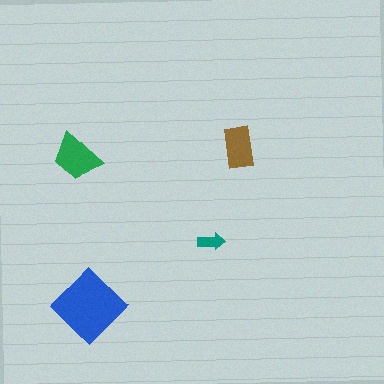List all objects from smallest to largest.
The teal arrow, the brown rectangle, the green trapezoid, the blue diamond.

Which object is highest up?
The brown rectangle is topmost.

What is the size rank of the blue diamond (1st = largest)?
1st.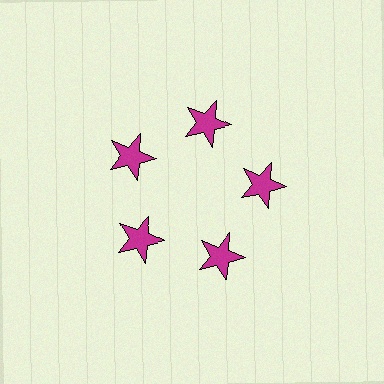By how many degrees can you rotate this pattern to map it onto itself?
The pattern maps onto itself every 72 degrees of rotation.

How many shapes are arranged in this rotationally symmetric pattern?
There are 5 shapes, arranged in 5 groups of 1.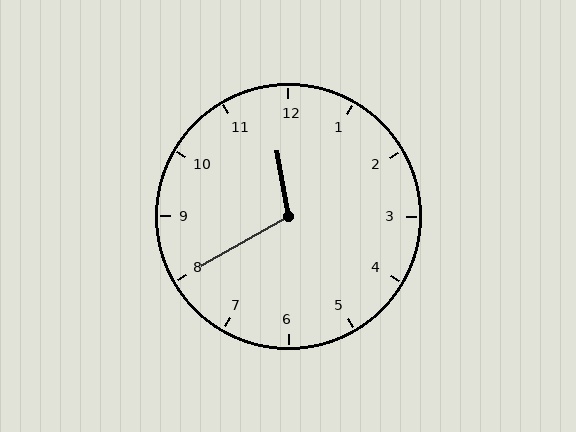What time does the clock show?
11:40.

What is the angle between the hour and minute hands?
Approximately 110 degrees.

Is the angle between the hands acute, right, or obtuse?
It is obtuse.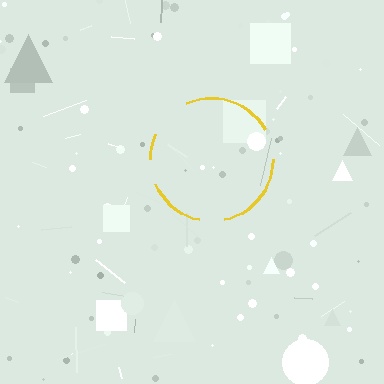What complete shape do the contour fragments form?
The contour fragments form a circle.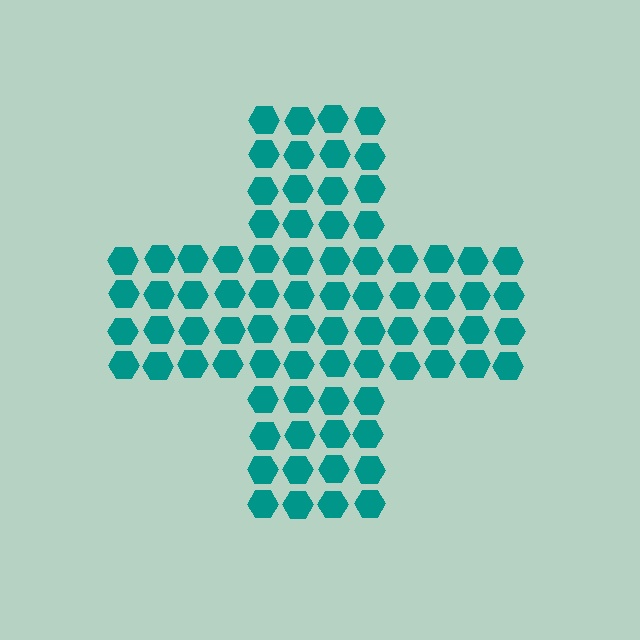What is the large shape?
The large shape is a cross.